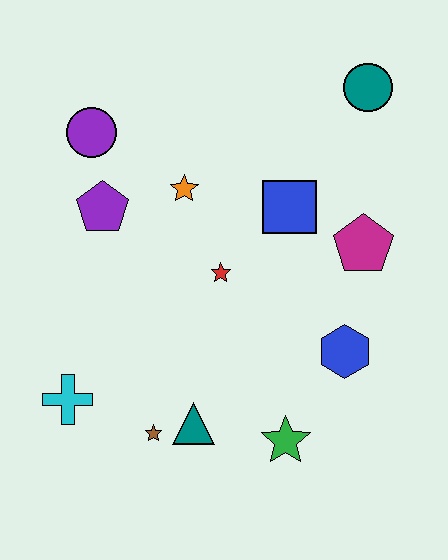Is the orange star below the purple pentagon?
No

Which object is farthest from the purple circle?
The green star is farthest from the purple circle.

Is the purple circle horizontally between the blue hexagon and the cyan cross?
Yes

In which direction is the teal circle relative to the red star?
The teal circle is above the red star.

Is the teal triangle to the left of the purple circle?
No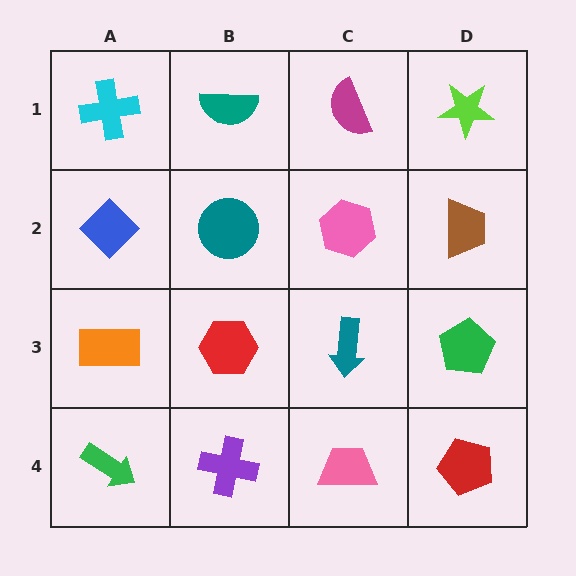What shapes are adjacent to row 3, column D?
A brown trapezoid (row 2, column D), a red pentagon (row 4, column D), a teal arrow (row 3, column C).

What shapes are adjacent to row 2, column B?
A teal semicircle (row 1, column B), a red hexagon (row 3, column B), a blue diamond (row 2, column A), a pink hexagon (row 2, column C).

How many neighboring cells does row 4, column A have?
2.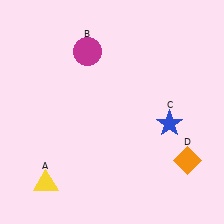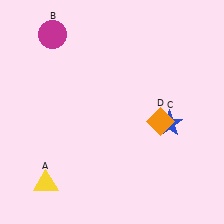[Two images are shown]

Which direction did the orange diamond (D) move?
The orange diamond (D) moved up.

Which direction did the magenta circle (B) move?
The magenta circle (B) moved left.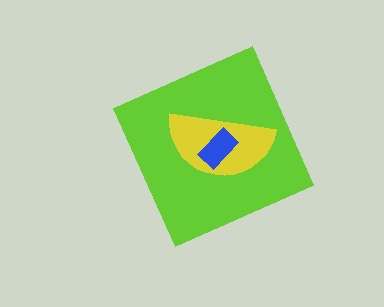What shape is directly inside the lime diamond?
The yellow semicircle.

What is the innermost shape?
The blue rectangle.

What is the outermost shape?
The lime diamond.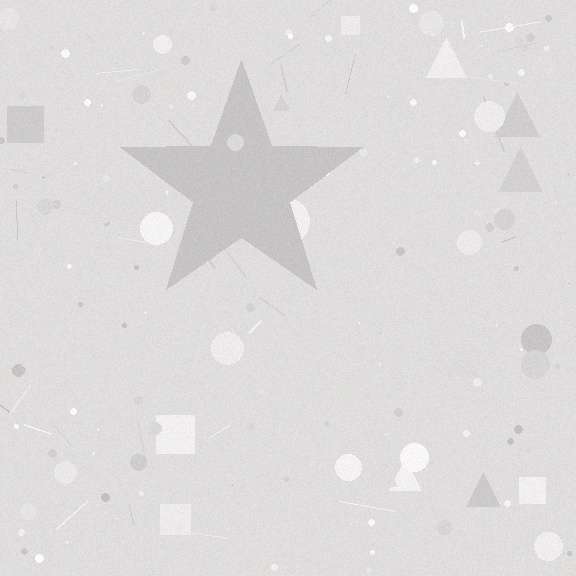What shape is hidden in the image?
A star is hidden in the image.